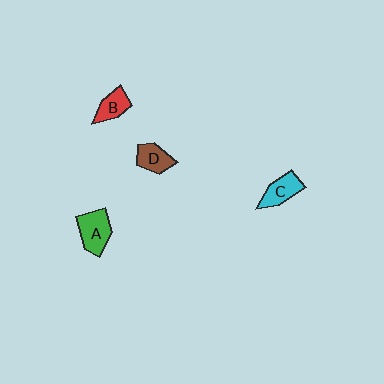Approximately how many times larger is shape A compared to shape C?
Approximately 1.3 times.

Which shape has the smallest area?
Shape B (red).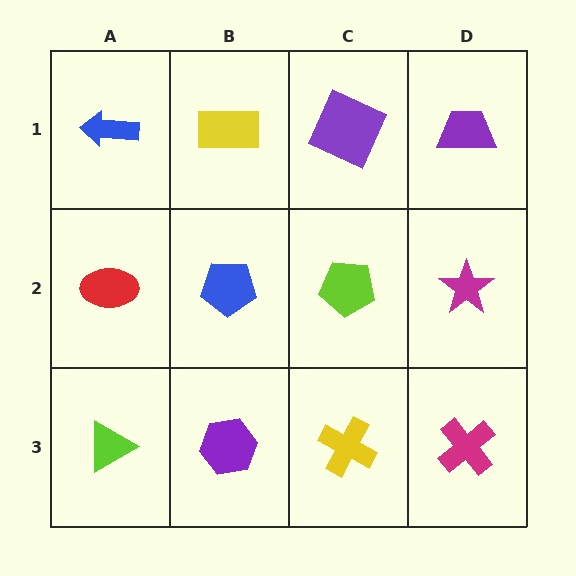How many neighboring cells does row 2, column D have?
3.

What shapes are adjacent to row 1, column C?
A lime pentagon (row 2, column C), a yellow rectangle (row 1, column B), a purple trapezoid (row 1, column D).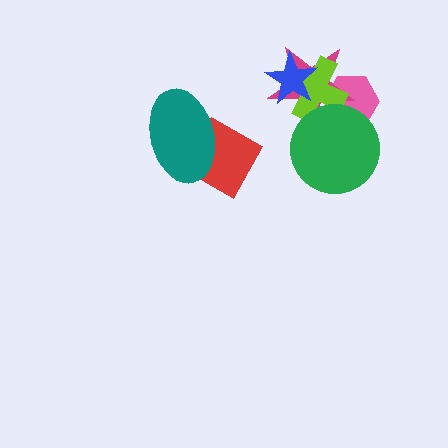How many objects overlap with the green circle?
3 objects overlap with the green circle.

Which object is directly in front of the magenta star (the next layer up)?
The lime cross is directly in front of the magenta star.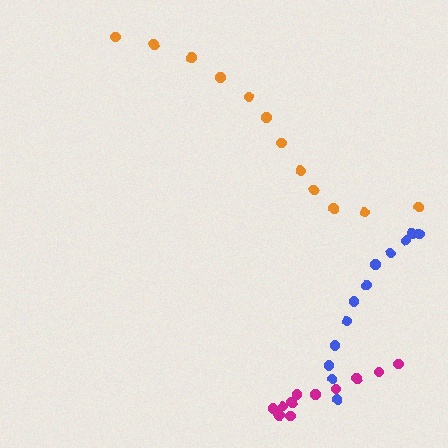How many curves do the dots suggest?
There are 3 distinct paths.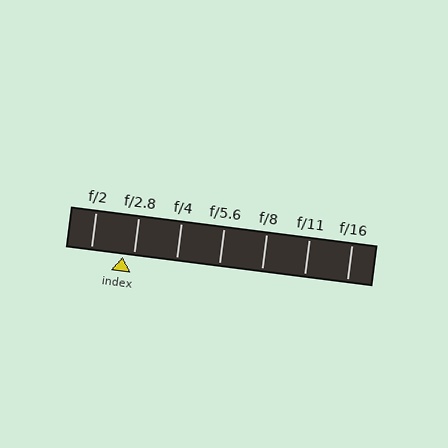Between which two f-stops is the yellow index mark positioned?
The index mark is between f/2 and f/2.8.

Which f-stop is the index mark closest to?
The index mark is closest to f/2.8.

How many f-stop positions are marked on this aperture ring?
There are 7 f-stop positions marked.